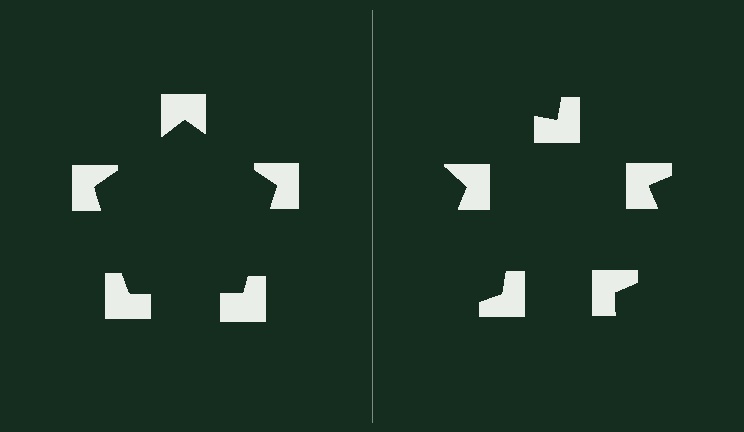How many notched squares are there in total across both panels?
10 — 5 on each side.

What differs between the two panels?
The notched squares are positioned identically on both sides; only the wedge orientations differ. On the left they align to a pentagon; on the right they are misaligned.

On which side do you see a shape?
An illusory pentagon appears on the left side. On the right side the wedge cuts are rotated, so no coherent shape forms.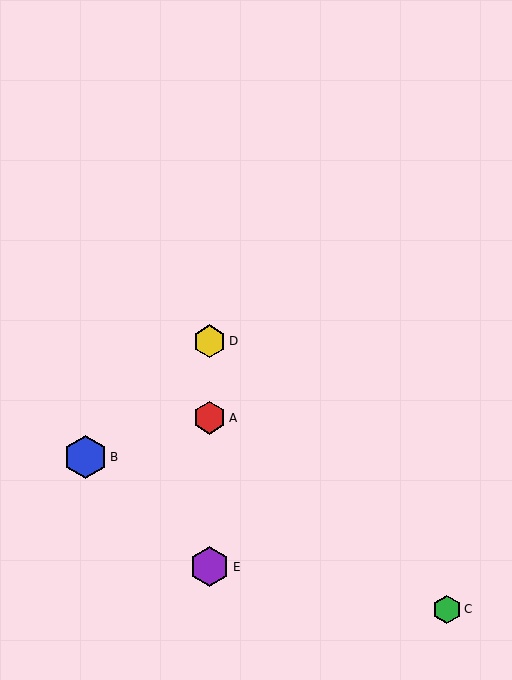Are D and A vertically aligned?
Yes, both are at x≈210.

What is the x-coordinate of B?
Object B is at x≈85.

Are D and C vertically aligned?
No, D is at x≈210 and C is at x≈447.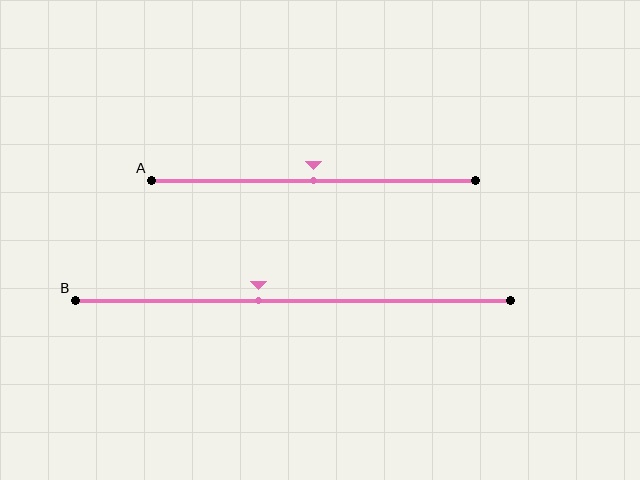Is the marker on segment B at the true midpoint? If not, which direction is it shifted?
No, the marker on segment B is shifted to the left by about 8% of the segment length.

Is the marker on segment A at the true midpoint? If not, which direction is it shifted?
Yes, the marker on segment A is at the true midpoint.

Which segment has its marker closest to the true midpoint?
Segment A has its marker closest to the true midpoint.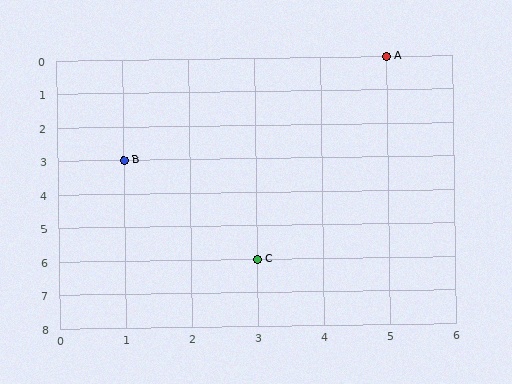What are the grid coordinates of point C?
Point C is at grid coordinates (3, 6).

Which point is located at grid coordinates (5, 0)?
Point A is at (5, 0).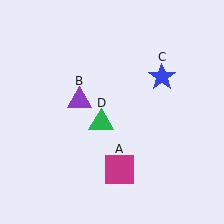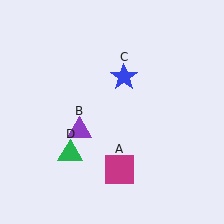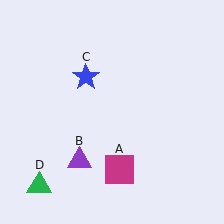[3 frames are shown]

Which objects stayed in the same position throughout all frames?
Magenta square (object A) remained stationary.